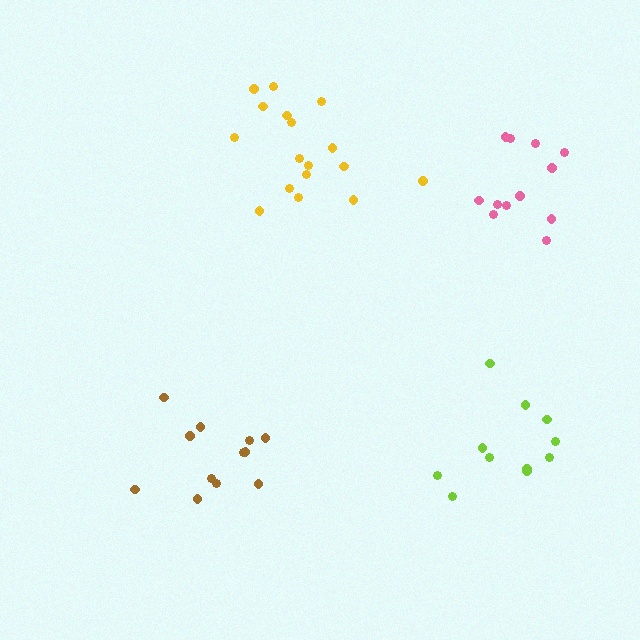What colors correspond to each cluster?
The clusters are colored: yellow, pink, brown, lime.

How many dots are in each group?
Group 1: 17 dots, Group 2: 12 dots, Group 3: 12 dots, Group 4: 11 dots (52 total).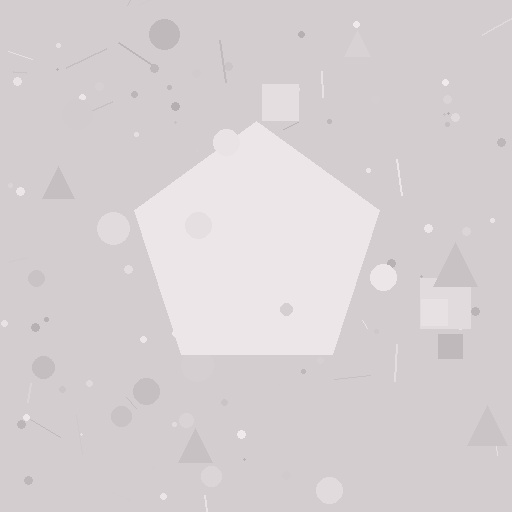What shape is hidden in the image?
A pentagon is hidden in the image.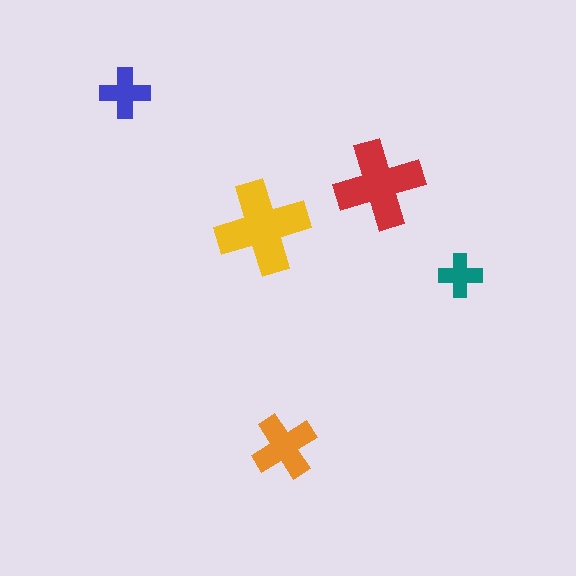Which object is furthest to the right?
The teal cross is rightmost.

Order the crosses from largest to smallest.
the yellow one, the red one, the orange one, the blue one, the teal one.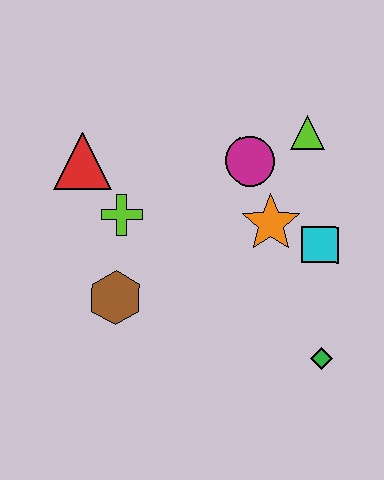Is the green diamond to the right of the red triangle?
Yes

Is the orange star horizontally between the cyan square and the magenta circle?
Yes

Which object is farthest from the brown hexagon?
The lime triangle is farthest from the brown hexagon.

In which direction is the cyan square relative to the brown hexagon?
The cyan square is to the right of the brown hexagon.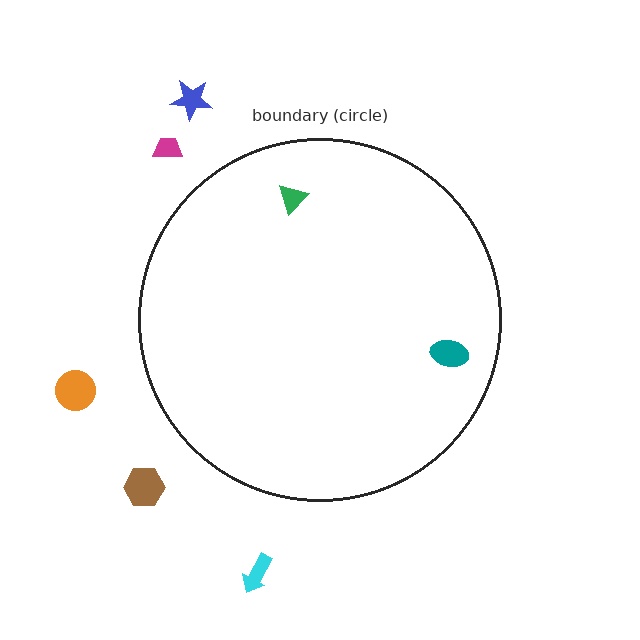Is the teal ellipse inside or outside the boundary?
Inside.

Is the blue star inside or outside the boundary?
Outside.